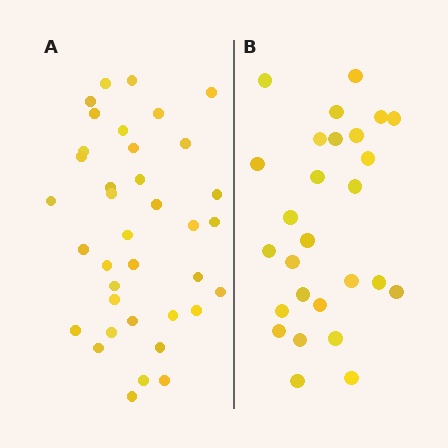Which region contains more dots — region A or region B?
Region A (the left region) has more dots.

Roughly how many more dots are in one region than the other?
Region A has roughly 10 or so more dots than region B.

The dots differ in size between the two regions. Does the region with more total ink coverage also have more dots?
No. Region B has more total ink coverage because its dots are larger, but region A actually contains more individual dots. Total area can be misleading — the number of items is what matters here.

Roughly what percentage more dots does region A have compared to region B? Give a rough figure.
About 35% more.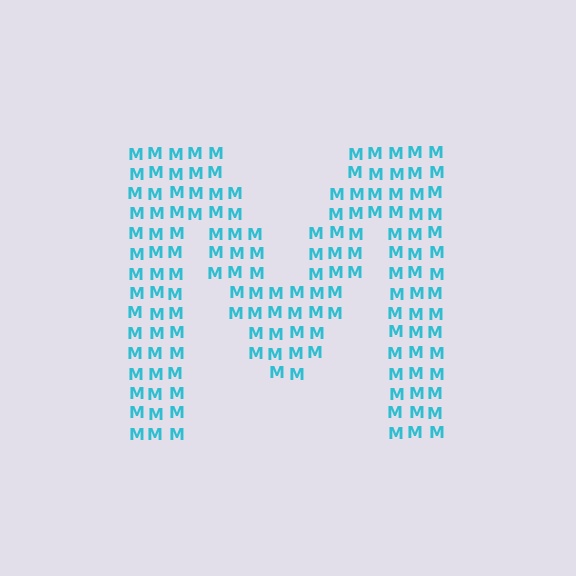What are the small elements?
The small elements are letter M's.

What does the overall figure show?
The overall figure shows the letter M.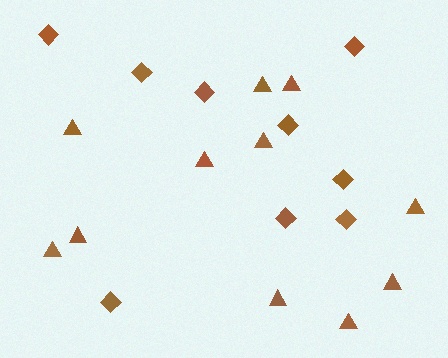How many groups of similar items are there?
There are 2 groups: one group of triangles (11) and one group of diamonds (9).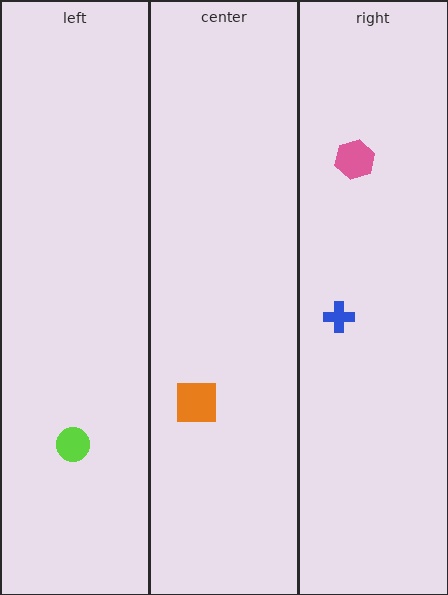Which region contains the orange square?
The center region.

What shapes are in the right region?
The pink hexagon, the blue cross.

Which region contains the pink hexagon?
The right region.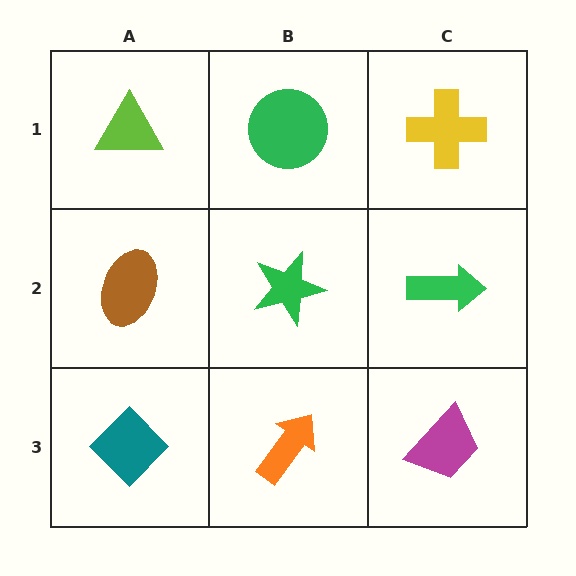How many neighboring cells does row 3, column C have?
2.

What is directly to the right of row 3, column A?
An orange arrow.